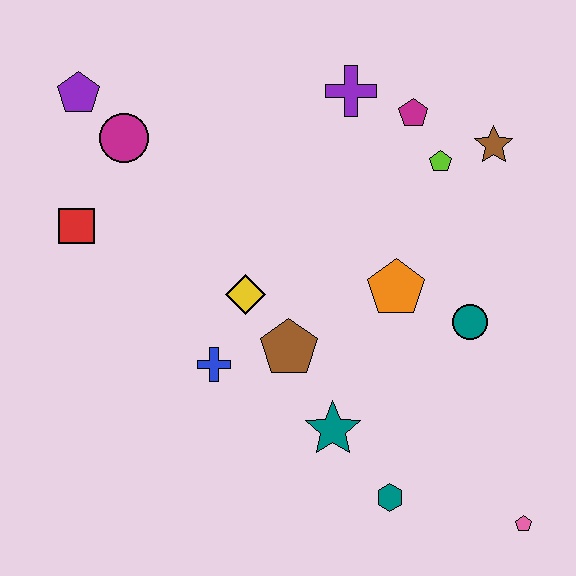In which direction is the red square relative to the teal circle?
The red square is to the left of the teal circle.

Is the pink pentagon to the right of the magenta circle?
Yes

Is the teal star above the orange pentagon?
No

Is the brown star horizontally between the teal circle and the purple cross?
No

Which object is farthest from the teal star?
The purple pentagon is farthest from the teal star.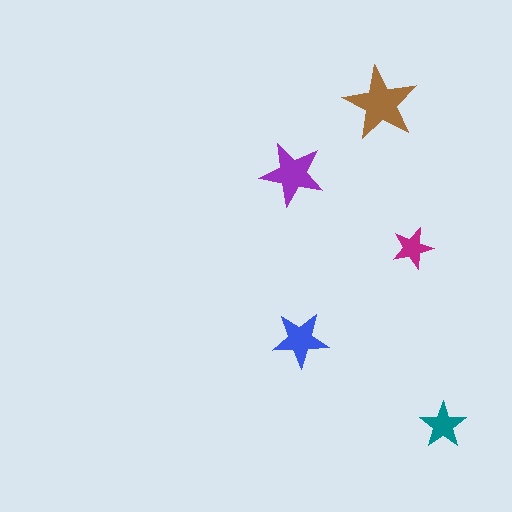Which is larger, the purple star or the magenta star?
The purple one.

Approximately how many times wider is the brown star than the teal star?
About 1.5 times wider.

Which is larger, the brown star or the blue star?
The brown one.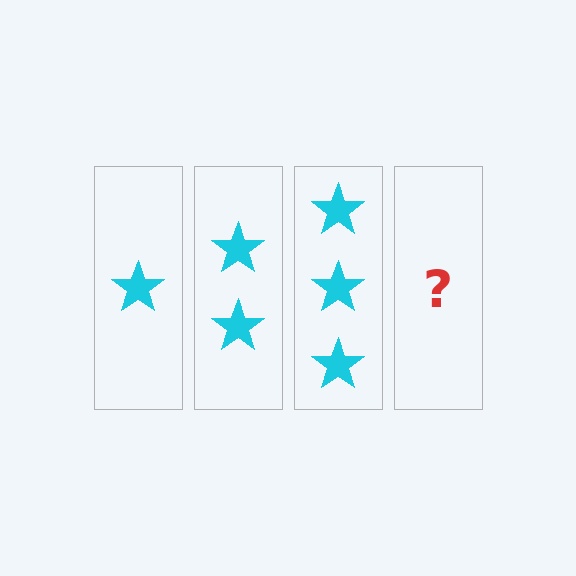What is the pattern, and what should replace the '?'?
The pattern is that each step adds one more star. The '?' should be 4 stars.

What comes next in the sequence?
The next element should be 4 stars.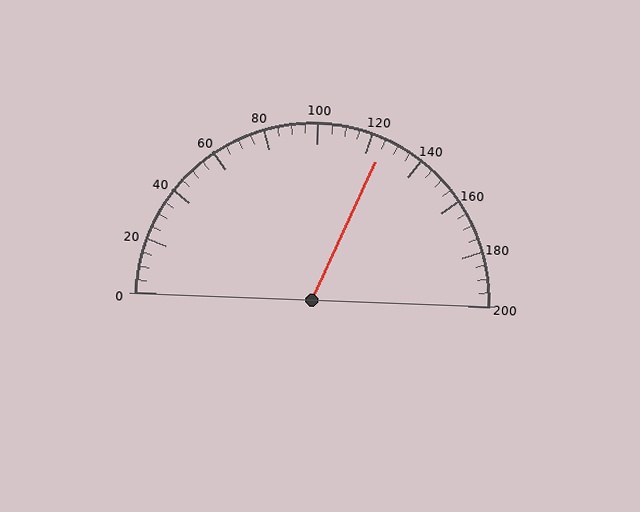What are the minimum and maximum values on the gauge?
The gauge ranges from 0 to 200.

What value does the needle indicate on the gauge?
The needle indicates approximately 125.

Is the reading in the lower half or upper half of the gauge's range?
The reading is in the upper half of the range (0 to 200).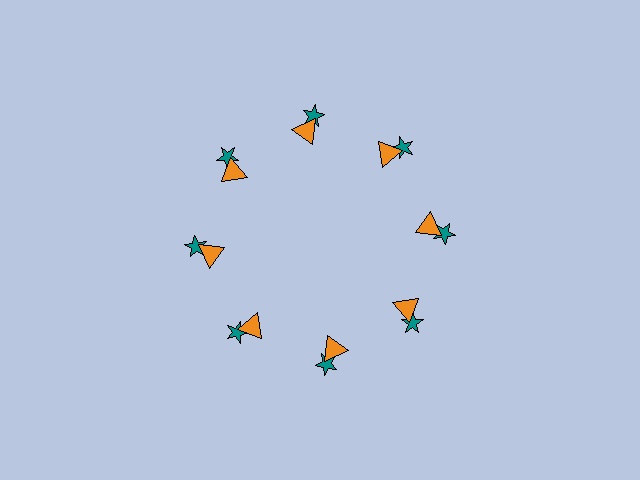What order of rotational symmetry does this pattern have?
This pattern has 8-fold rotational symmetry.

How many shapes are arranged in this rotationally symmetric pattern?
There are 16 shapes, arranged in 8 groups of 2.